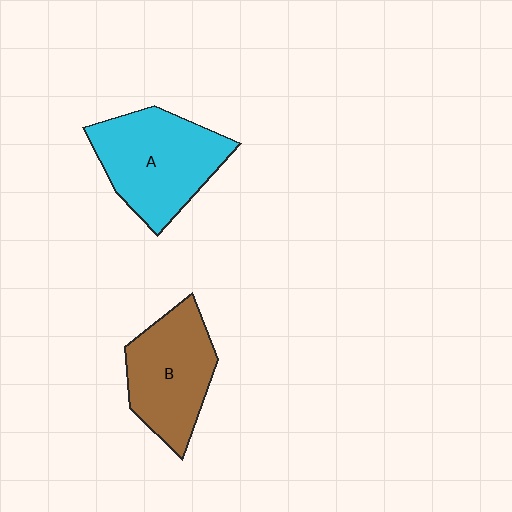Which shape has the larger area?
Shape A (cyan).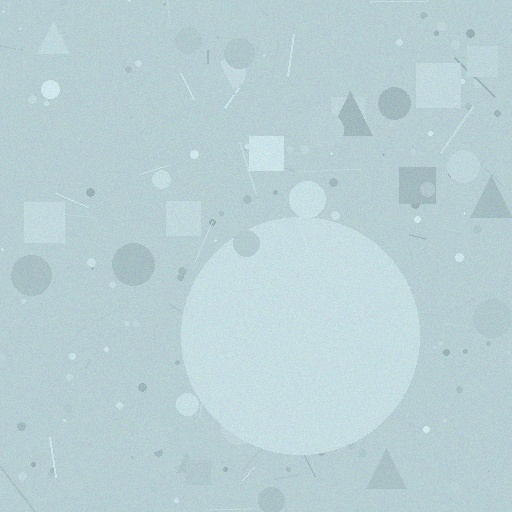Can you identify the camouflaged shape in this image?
The camouflaged shape is a circle.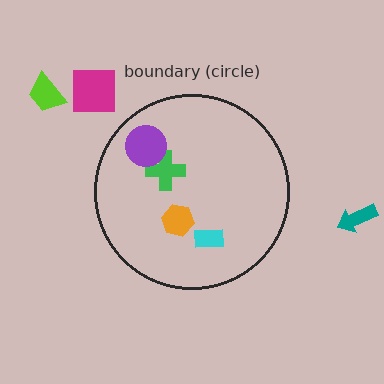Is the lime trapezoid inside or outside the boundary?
Outside.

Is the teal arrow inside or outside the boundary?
Outside.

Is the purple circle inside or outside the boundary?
Inside.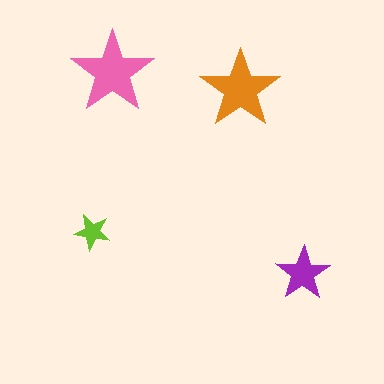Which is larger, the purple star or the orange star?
The orange one.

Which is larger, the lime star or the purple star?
The purple one.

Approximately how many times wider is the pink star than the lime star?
About 2.5 times wider.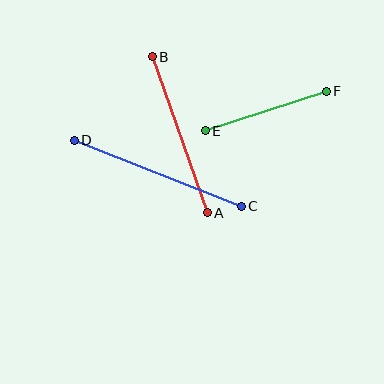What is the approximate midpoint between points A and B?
The midpoint is at approximately (180, 135) pixels.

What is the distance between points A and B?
The distance is approximately 165 pixels.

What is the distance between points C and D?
The distance is approximately 180 pixels.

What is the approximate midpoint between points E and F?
The midpoint is at approximately (266, 111) pixels.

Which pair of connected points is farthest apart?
Points C and D are farthest apart.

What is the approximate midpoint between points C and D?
The midpoint is at approximately (158, 173) pixels.